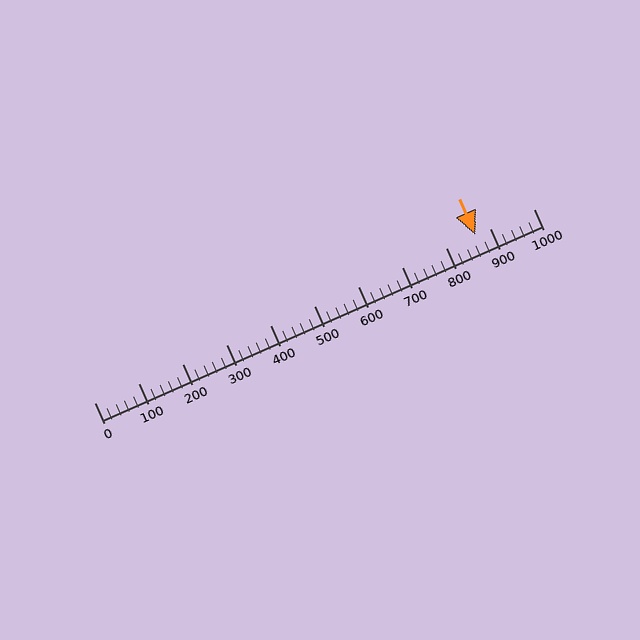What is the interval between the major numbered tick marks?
The major tick marks are spaced 100 units apart.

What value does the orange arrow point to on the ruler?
The orange arrow points to approximately 867.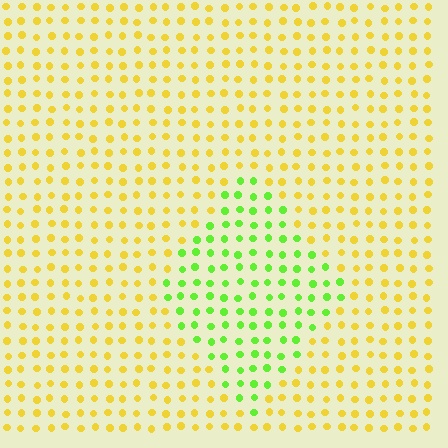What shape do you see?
I see a diamond.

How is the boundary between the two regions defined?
The boundary is defined purely by a slight shift in hue (about 55 degrees). Spacing, size, and orientation are identical on both sides.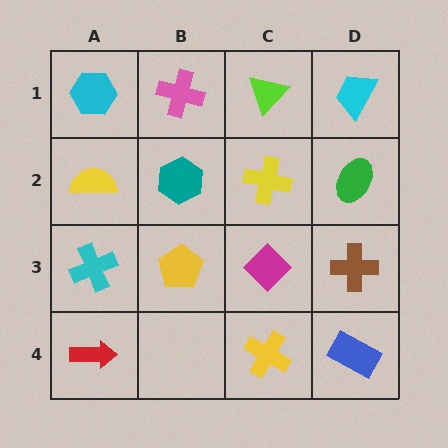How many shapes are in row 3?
4 shapes.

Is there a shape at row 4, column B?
No, that cell is empty.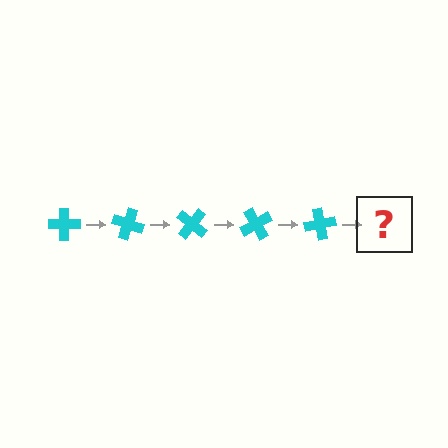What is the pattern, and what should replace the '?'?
The pattern is that the cross rotates 20 degrees each step. The '?' should be a cyan cross rotated 100 degrees.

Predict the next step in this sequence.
The next step is a cyan cross rotated 100 degrees.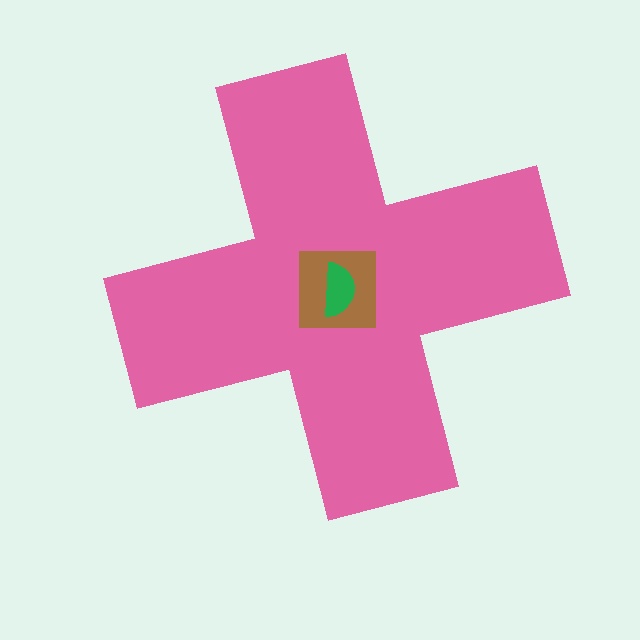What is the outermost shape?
The pink cross.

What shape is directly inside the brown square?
The green semicircle.